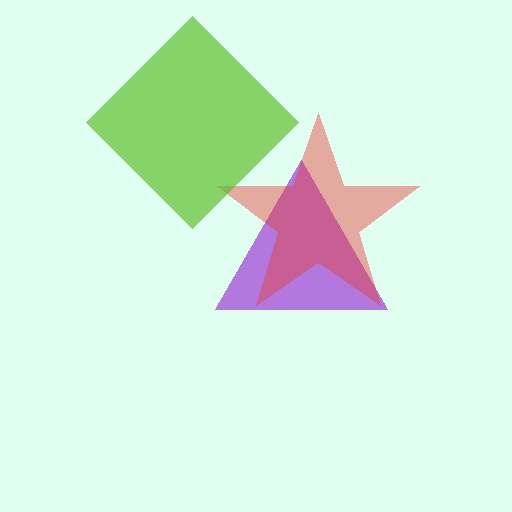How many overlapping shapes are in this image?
There are 3 overlapping shapes in the image.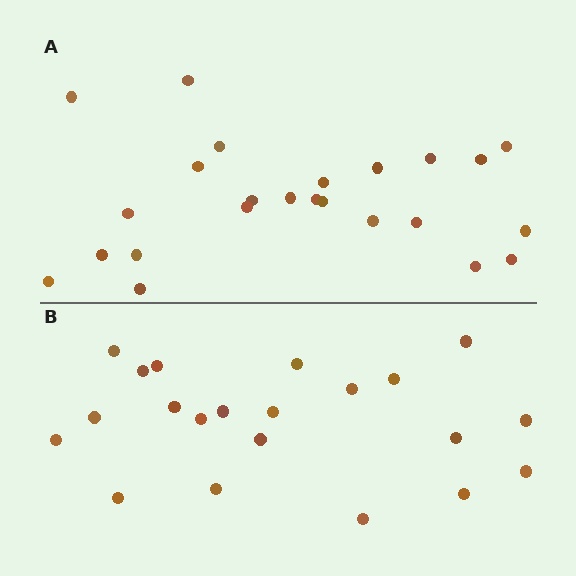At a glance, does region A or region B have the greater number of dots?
Region A (the top region) has more dots.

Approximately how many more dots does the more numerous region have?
Region A has just a few more — roughly 2 or 3 more dots than region B.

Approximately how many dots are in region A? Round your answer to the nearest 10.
About 20 dots. (The exact count is 24, which rounds to 20.)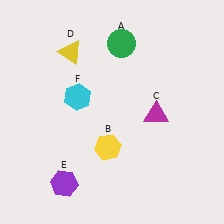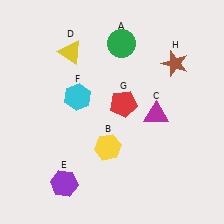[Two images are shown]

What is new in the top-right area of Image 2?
A brown star (H) was added in the top-right area of Image 2.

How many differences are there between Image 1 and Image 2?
There are 2 differences between the two images.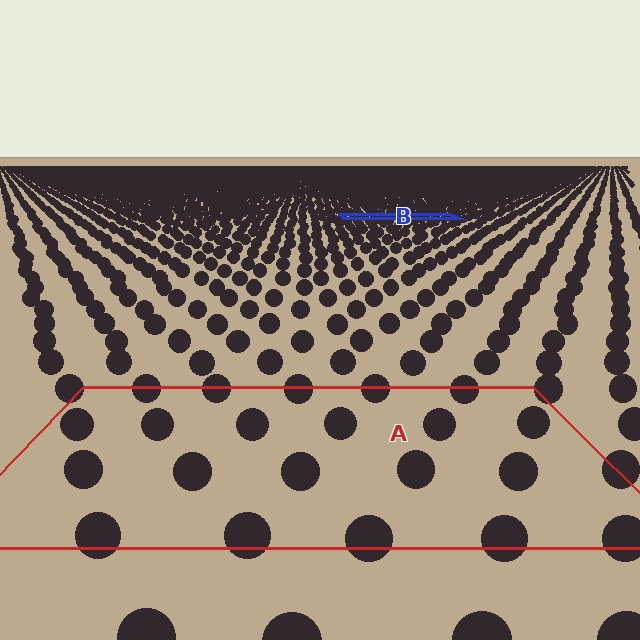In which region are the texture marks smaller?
The texture marks are smaller in region B, because it is farther away.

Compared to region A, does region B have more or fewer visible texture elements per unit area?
Region B has more texture elements per unit area — they are packed more densely because it is farther away.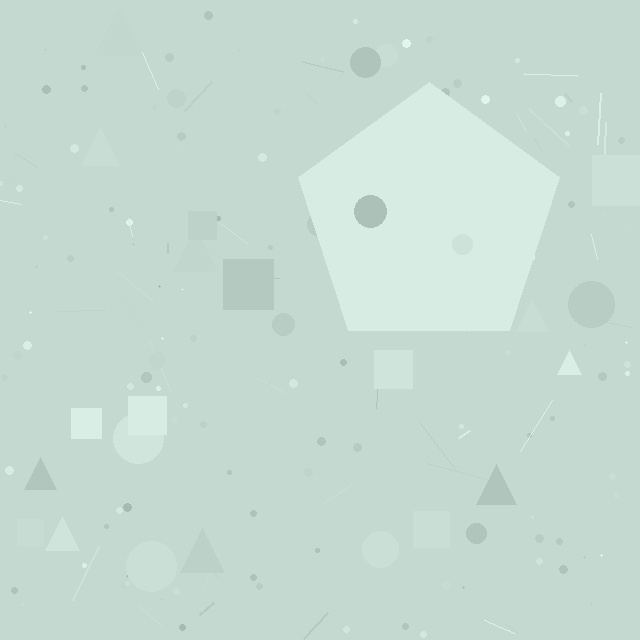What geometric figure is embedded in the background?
A pentagon is embedded in the background.